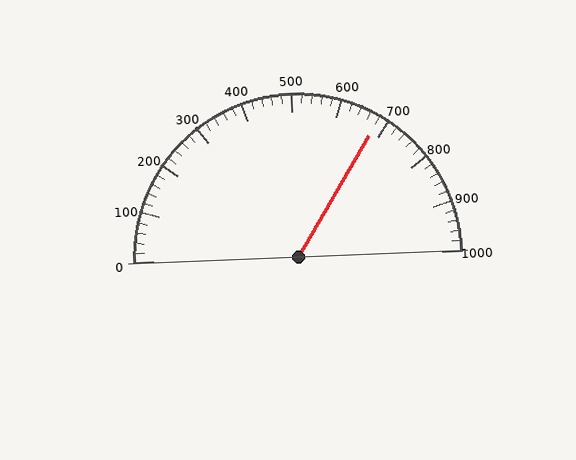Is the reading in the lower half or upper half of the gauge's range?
The reading is in the upper half of the range (0 to 1000).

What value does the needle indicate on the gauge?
The needle indicates approximately 680.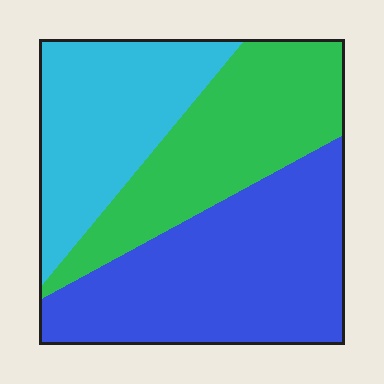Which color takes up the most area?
Blue, at roughly 40%.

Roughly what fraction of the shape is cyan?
Cyan takes up between a quarter and a half of the shape.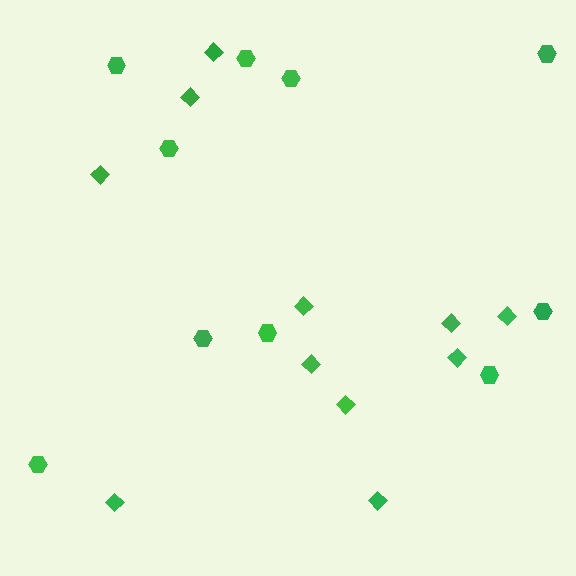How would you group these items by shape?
There are 2 groups: one group of hexagons (10) and one group of diamonds (11).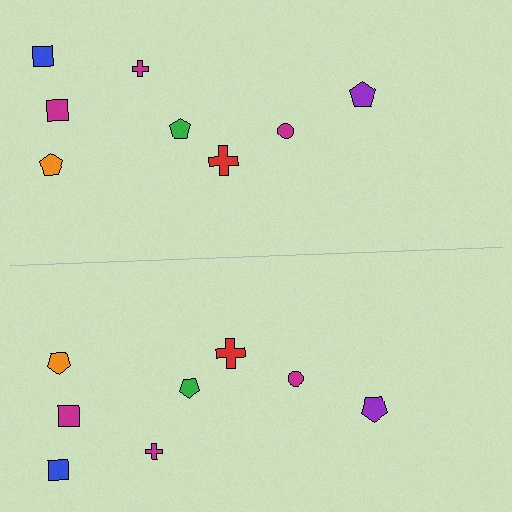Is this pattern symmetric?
Yes, this pattern has bilateral (reflection) symmetry.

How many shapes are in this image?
There are 16 shapes in this image.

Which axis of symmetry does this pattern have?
The pattern has a horizontal axis of symmetry running through the center of the image.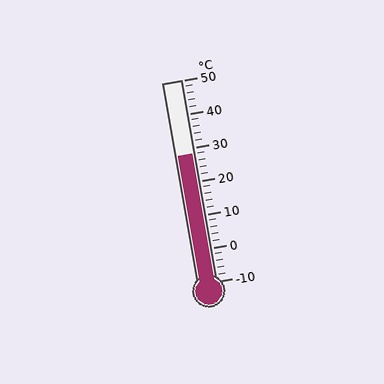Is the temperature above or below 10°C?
The temperature is above 10°C.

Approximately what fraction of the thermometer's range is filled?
The thermometer is filled to approximately 65% of its range.